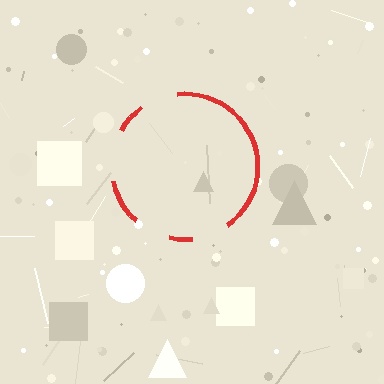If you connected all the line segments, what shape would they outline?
They would outline a circle.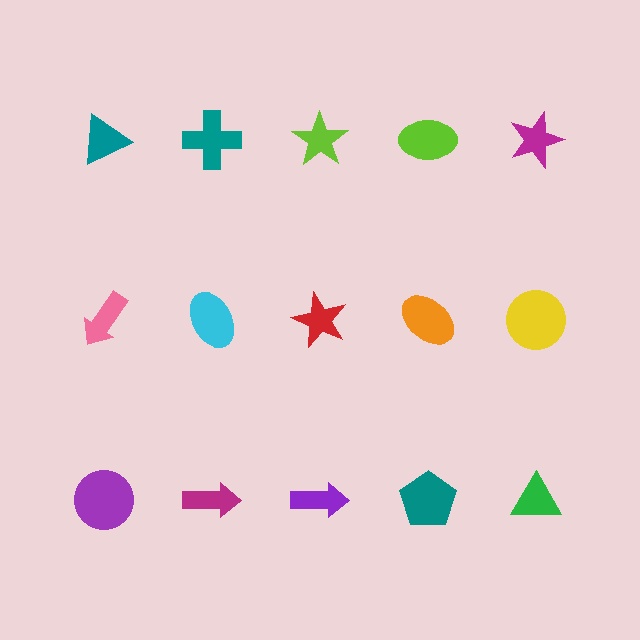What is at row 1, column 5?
A magenta star.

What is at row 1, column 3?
A lime star.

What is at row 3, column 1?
A purple circle.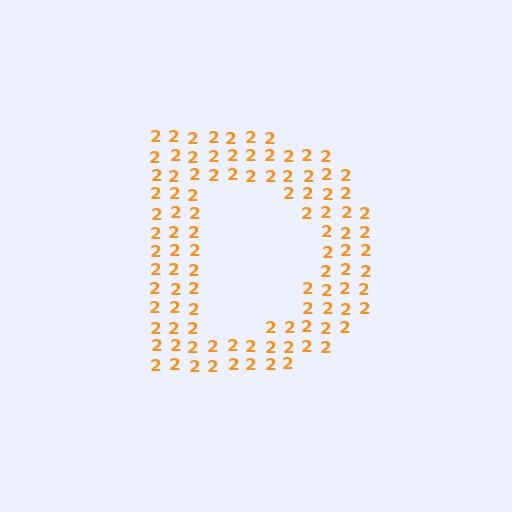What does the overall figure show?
The overall figure shows the letter D.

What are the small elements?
The small elements are digit 2's.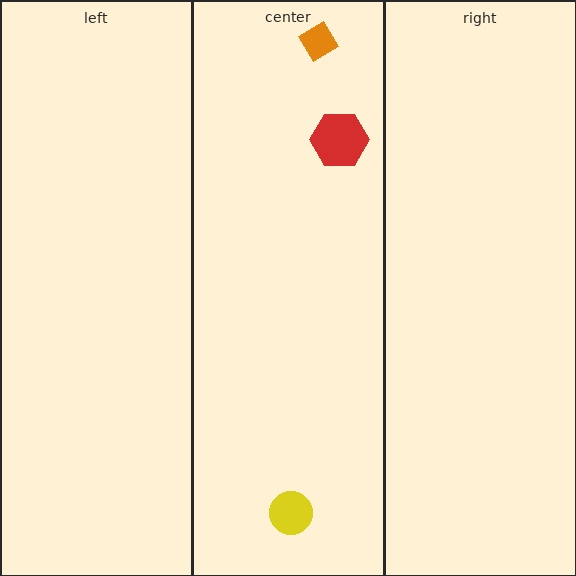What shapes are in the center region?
The yellow circle, the red hexagon, the orange diamond.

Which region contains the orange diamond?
The center region.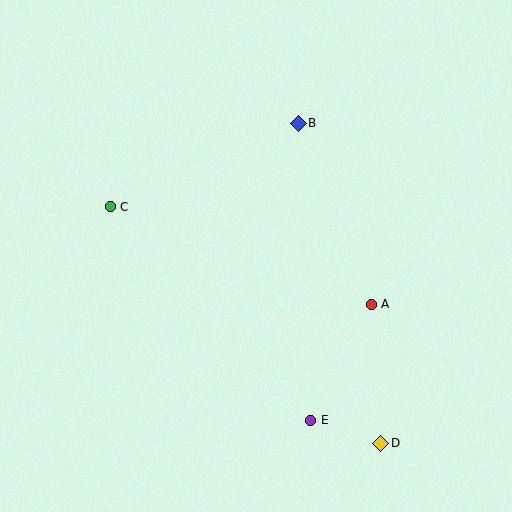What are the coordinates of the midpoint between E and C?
The midpoint between E and C is at (211, 314).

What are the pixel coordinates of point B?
Point B is at (298, 123).